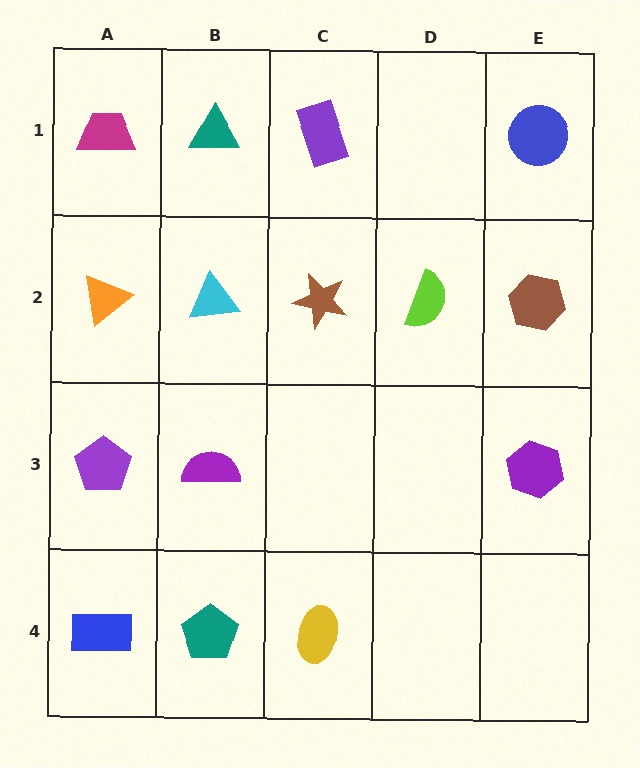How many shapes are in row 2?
5 shapes.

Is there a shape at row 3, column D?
No, that cell is empty.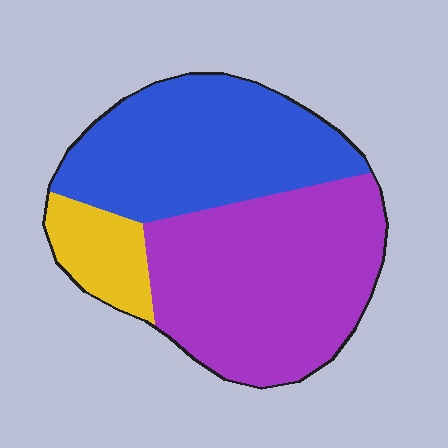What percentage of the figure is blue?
Blue takes up about two fifths (2/5) of the figure.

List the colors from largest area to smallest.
From largest to smallest: purple, blue, yellow.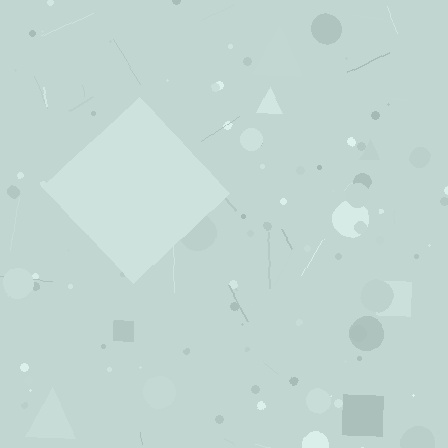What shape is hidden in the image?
A diamond is hidden in the image.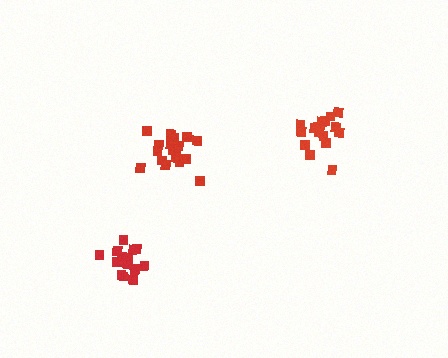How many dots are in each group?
Group 1: 16 dots, Group 2: 19 dots, Group 3: 17 dots (52 total).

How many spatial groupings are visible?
There are 3 spatial groupings.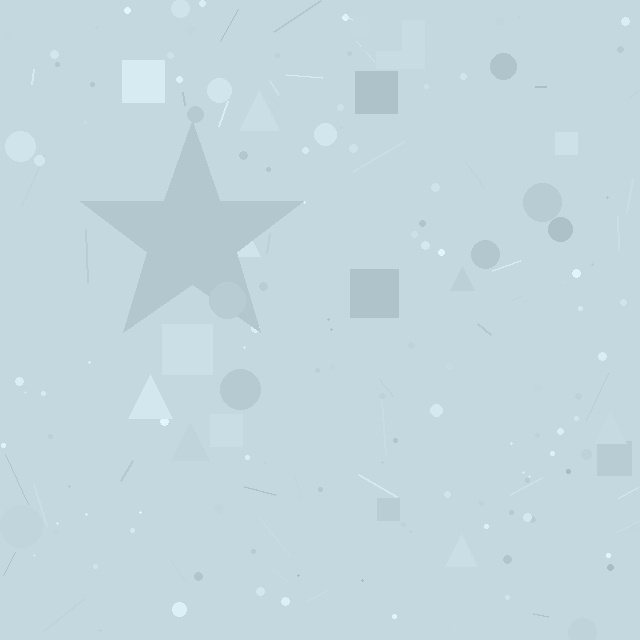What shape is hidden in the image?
A star is hidden in the image.